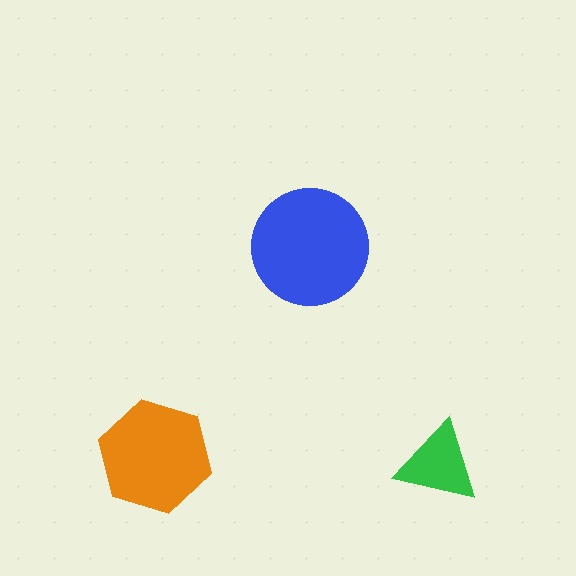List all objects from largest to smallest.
The blue circle, the orange hexagon, the green triangle.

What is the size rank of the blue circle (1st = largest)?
1st.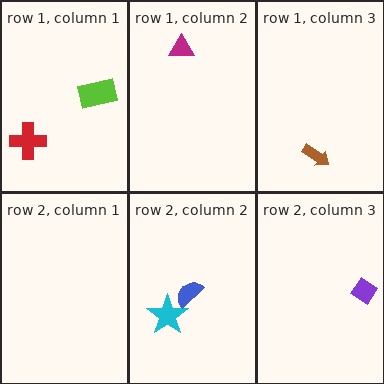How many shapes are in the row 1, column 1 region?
2.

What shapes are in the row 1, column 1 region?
The red cross, the lime rectangle.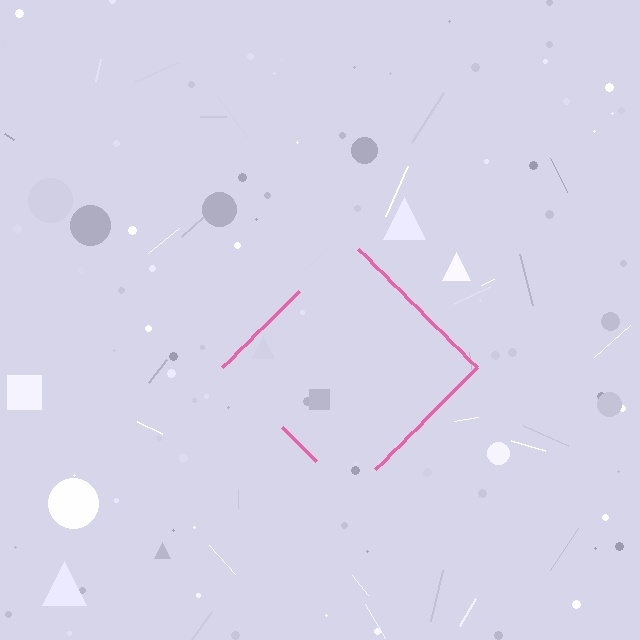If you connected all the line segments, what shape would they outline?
They would outline a diamond.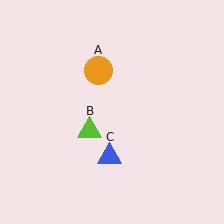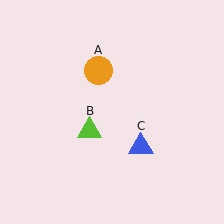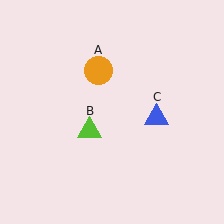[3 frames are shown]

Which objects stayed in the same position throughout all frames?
Orange circle (object A) and lime triangle (object B) remained stationary.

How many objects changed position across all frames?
1 object changed position: blue triangle (object C).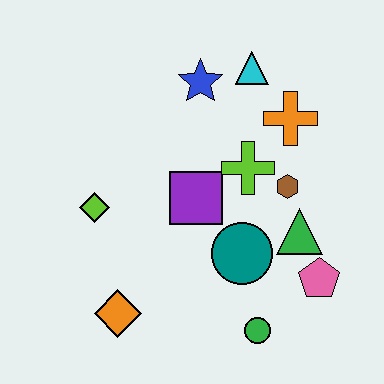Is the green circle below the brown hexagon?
Yes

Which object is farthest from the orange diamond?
The cyan triangle is farthest from the orange diamond.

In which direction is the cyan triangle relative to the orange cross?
The cyan triangle is above the orange cross.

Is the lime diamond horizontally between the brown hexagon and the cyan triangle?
No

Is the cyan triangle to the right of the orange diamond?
Yes